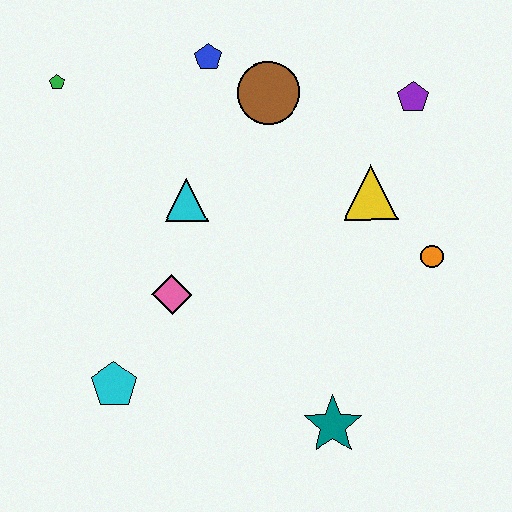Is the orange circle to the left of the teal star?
No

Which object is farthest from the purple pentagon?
The cyan pentagon is farthest from the purple pentagon.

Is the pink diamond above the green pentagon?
No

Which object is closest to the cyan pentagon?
The pink diamond is closest to the cyan pentagon.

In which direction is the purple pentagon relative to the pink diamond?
The purple pentagon is to the right of the pink diamond.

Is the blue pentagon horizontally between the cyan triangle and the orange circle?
Yes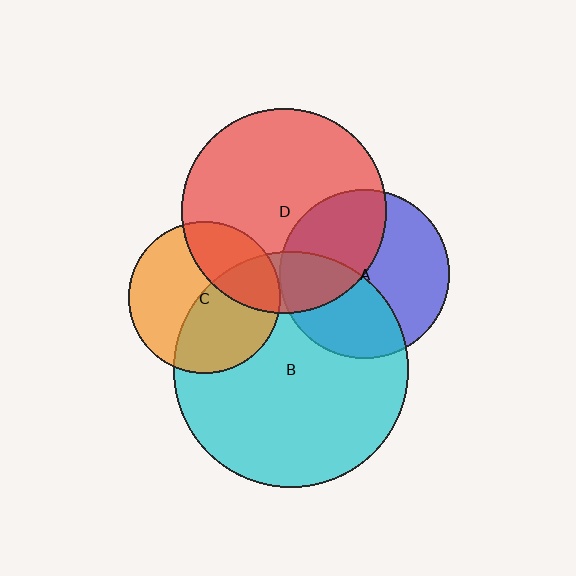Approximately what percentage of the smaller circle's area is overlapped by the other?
Approximately 40%.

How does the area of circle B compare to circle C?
Approximately 2.4 times.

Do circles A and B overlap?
Yes.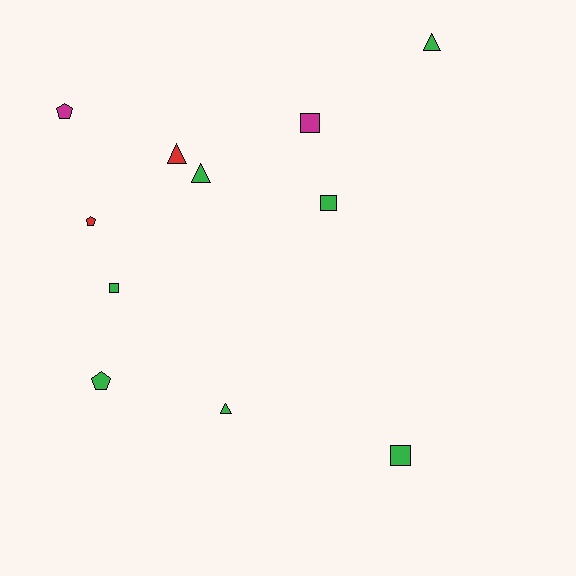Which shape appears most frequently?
Triangle, with 4 objects.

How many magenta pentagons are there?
There is 1 magenta pentagon.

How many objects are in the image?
There are 11 objects.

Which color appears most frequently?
Green, with 7 objects.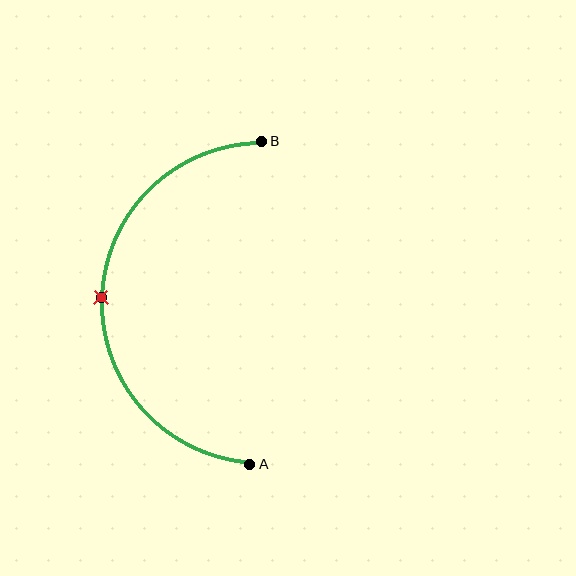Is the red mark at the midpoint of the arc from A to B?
Yes. The red mark lies on the arc at equal arc-length from both A and B — it is the arc midpoint.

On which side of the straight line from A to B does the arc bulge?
The arc bulges to the left of the straight line connecting A and B.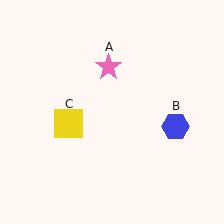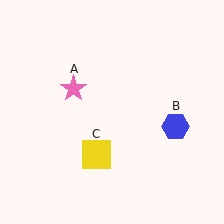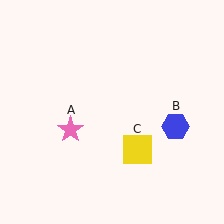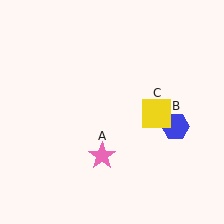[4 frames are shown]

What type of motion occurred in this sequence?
The pink star (object A), yellow square (object C) rotated counterclockwise around the center of the scene.